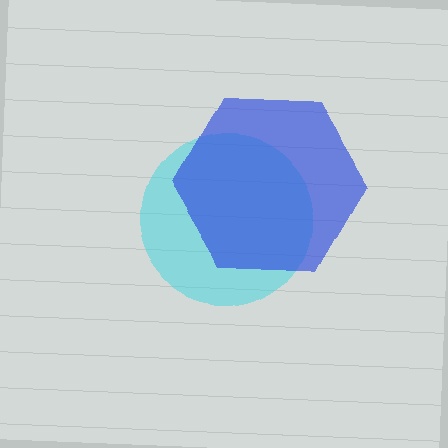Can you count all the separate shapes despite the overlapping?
Yes, there are 2 separate shapes.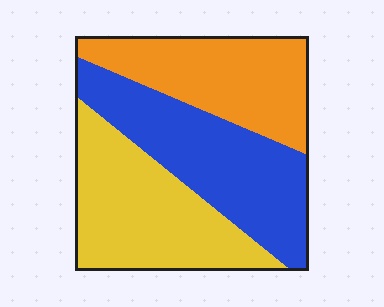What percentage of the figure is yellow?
Yellow takes up about one third (1/3) of the figure.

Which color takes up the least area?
Orange, at roughly 30%.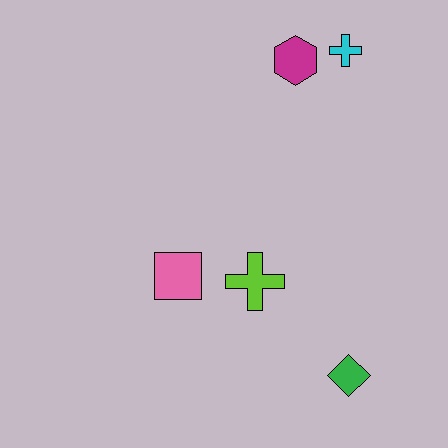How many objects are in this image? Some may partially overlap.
There are 5 objects.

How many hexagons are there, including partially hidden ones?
There is 1 hexagon.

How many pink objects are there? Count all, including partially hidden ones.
There is 1 pink object.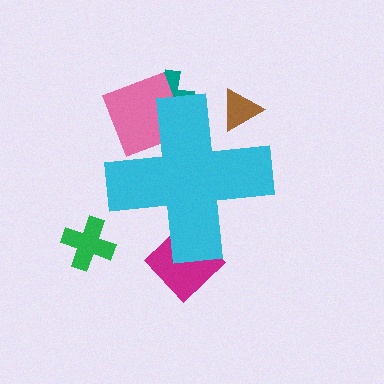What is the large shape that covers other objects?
A cyan cross.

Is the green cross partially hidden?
No, the green cross is fully visible.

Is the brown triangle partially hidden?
Yes, the brown triangle is partially hidden behind the cyan cross.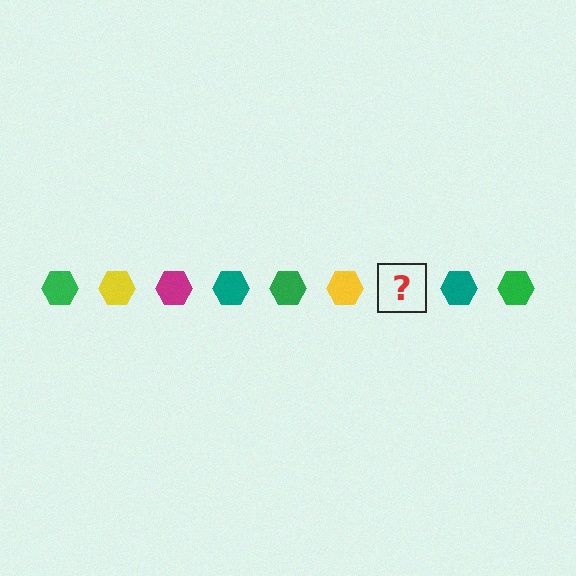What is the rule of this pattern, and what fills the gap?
The rule is that the pattern cycles through green, yellow, magenta, teal hexagons. The gap should be filled with a magenta hexagon.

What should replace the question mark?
The question mark should be replaced with a magenta hexagon.